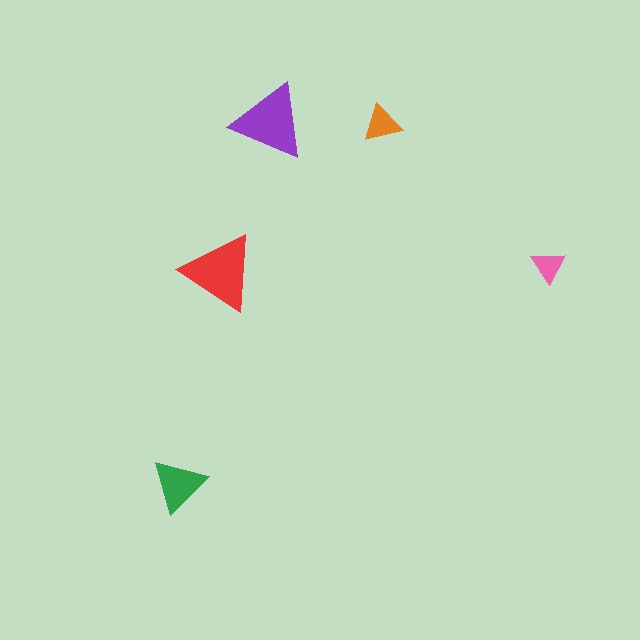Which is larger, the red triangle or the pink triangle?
The red one.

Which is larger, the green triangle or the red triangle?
The red one.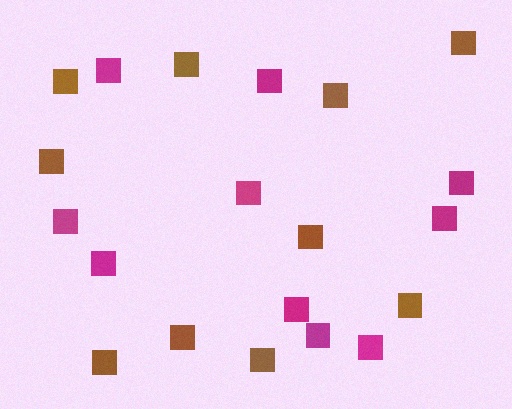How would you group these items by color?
There are 2 groups: one group of brown squares (10) and one group of magenta squares (10).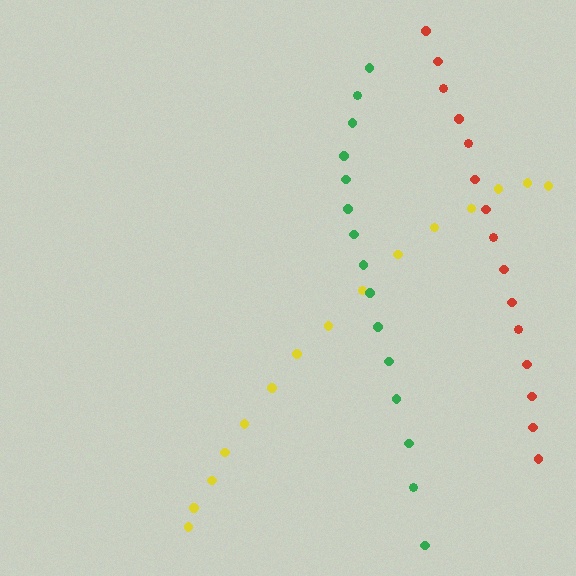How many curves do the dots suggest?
There are 3 distinct paths.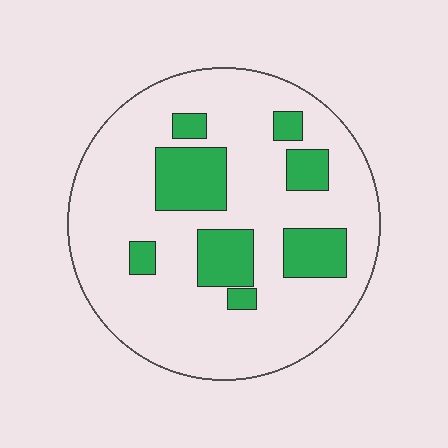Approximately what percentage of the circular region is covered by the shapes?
Approximately 20%.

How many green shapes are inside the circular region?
8.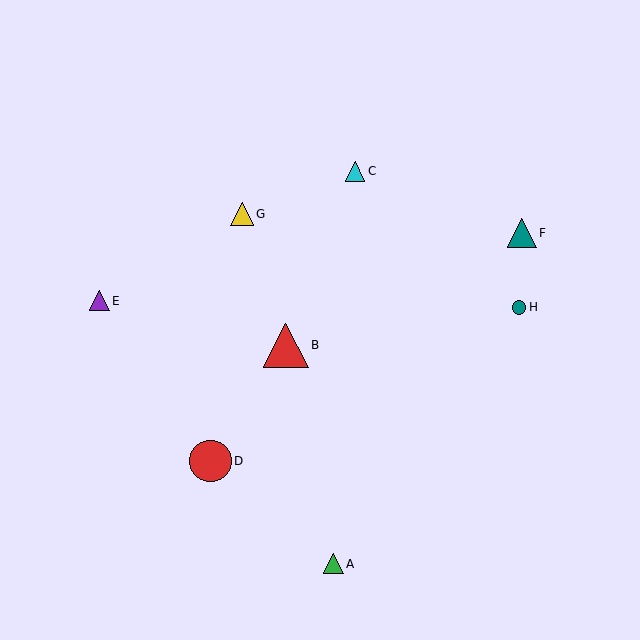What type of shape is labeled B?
Shape B is a red triangle.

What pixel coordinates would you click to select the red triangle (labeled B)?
Click at (286, 345) to select the red triangle B.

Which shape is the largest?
The red triangle (labeled B) is the largest.